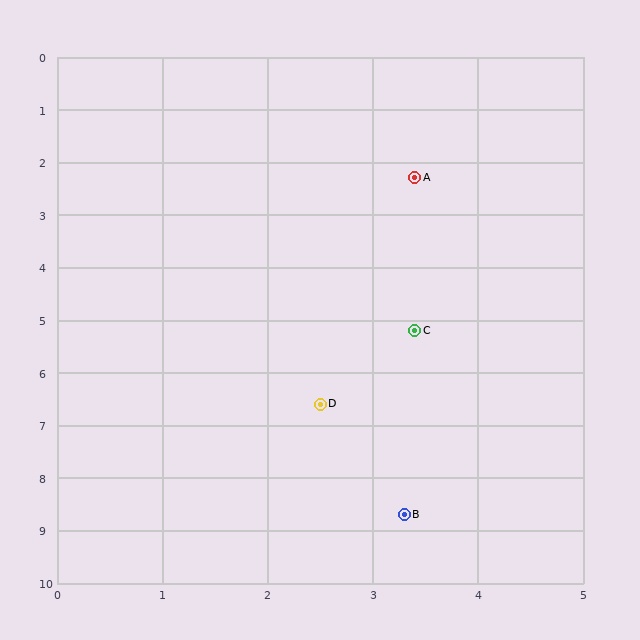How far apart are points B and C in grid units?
Points B and C are about 3.5 grid units apart.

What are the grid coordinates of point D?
Point D is at approximately (2.5, 6.6).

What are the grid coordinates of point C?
Point C is at approximately (3.4, 5.2).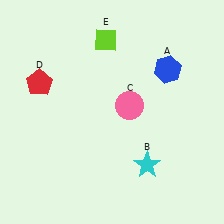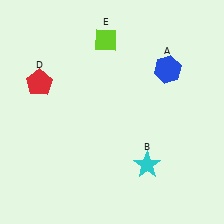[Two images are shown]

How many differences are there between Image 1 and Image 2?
There is 1 difference between the two images.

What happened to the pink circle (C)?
The pink circle (C) was removed in Image 2. It was in the top-right area of Image 1.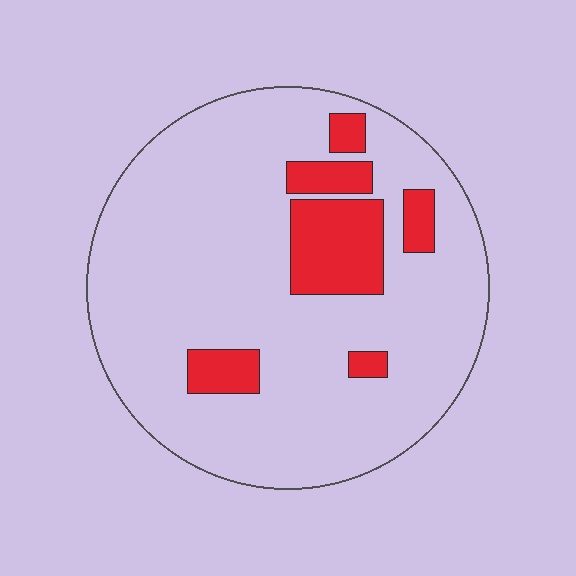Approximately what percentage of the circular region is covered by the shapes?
Approximately 15%.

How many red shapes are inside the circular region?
6.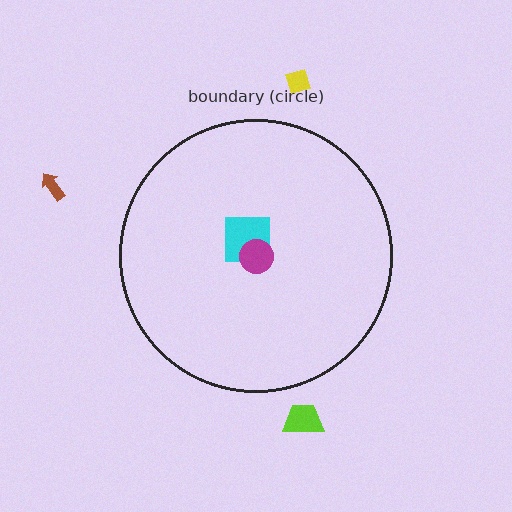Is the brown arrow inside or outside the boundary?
Outside.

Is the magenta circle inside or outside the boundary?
Inside.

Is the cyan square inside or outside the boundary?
Inside.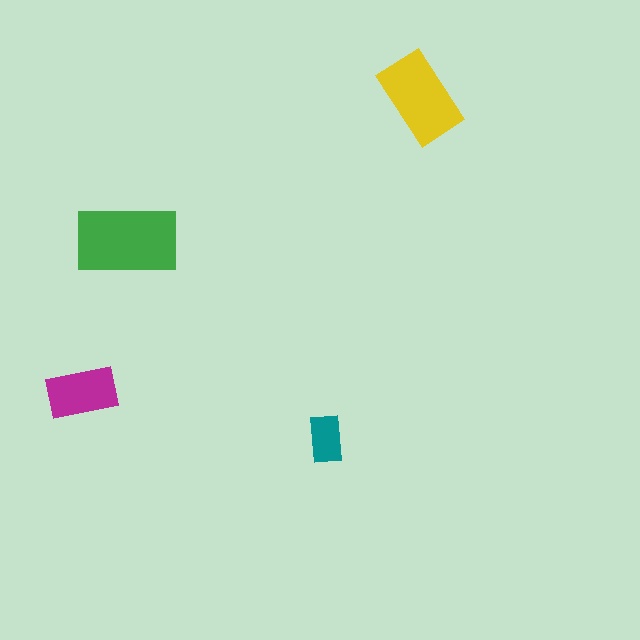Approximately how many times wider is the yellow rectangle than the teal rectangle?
About 2 times wider.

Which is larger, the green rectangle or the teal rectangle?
The green one.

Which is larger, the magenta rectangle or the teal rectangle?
The magenta one.